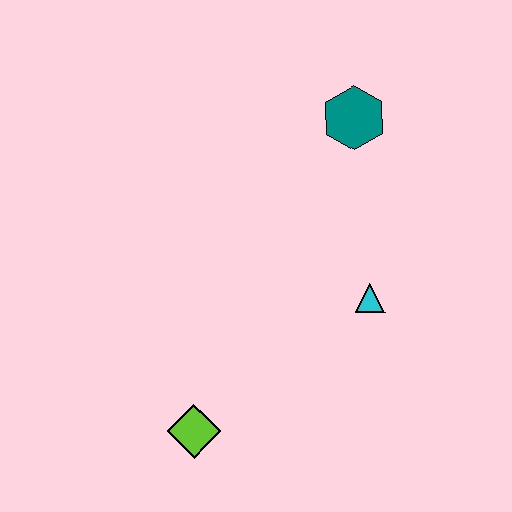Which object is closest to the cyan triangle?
The teal hexagon is closest to the cyan triangle.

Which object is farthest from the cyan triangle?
The lime diamond is farthest from the cyan triangle.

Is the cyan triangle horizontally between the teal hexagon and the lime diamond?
No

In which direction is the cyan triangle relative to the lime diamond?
The cyan triangle is to the right of the lime diamond.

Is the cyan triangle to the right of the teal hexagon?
Yes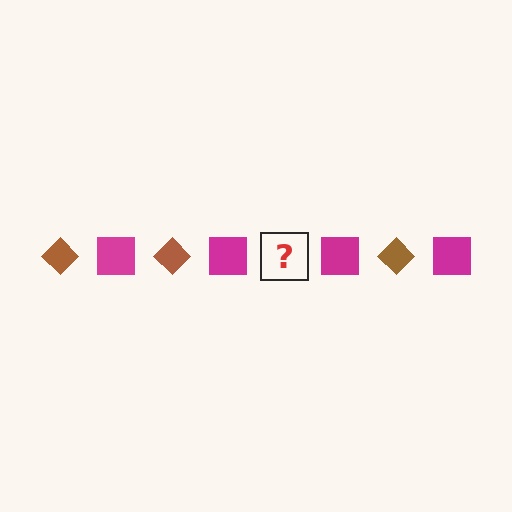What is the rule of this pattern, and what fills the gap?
The rule is that the pattern alternates between brown diamond and magenta square. The gap should be filled with a brown diamond.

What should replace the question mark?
The question mark should be replaced with a brown diamond.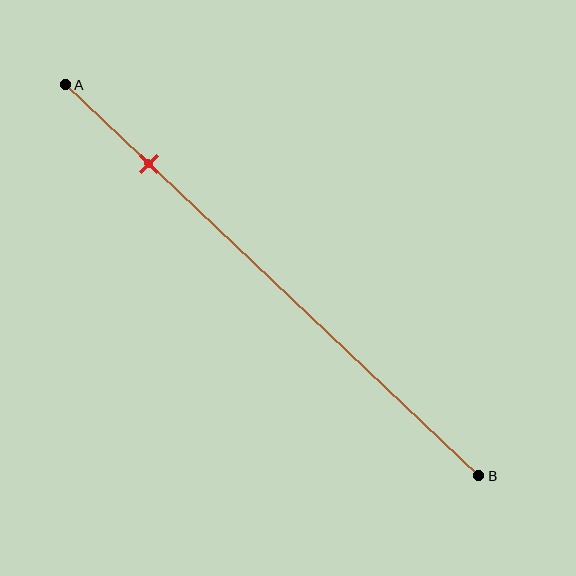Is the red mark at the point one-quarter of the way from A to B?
No, the mark is at about 20% from A, not at the 25% one-quarter point.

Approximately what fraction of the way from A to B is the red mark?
The red mark is approximately 20% of the way from A to B.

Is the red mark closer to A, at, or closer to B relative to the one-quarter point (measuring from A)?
The red mark is closer to point A than the one-quarter point of segment AB.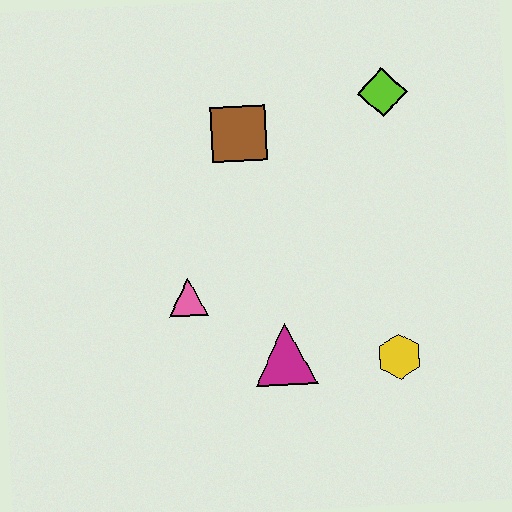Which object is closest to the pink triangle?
The magenta triangle is closest to the pink triangle.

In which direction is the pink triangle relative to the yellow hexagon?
The pink triangle is to the left of the yellow hexagon.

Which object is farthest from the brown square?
The yellow hexagon is farthest from the brown square.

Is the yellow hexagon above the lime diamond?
No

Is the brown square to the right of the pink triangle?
Yes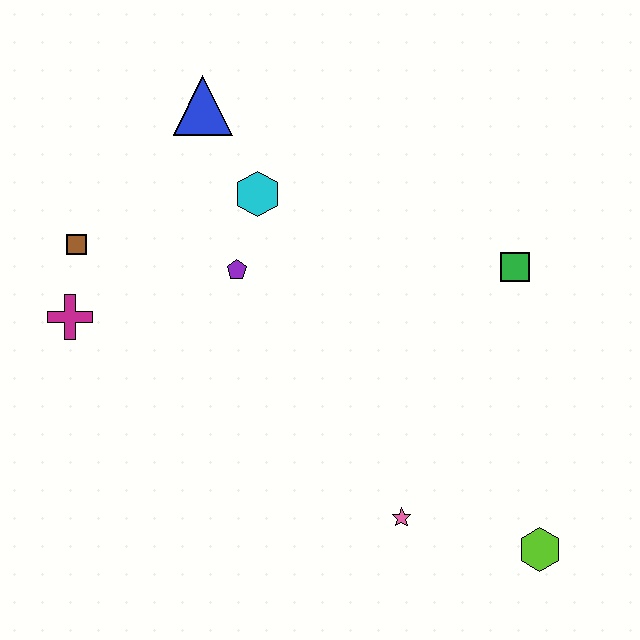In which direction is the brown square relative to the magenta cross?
The brown square is above the magenta cross.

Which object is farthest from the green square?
The magenta cross is farthest from the green square.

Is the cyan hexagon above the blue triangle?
No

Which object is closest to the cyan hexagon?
The purple pentagon is closest to the cyan hexagon.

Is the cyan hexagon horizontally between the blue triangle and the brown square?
No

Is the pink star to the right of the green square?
No